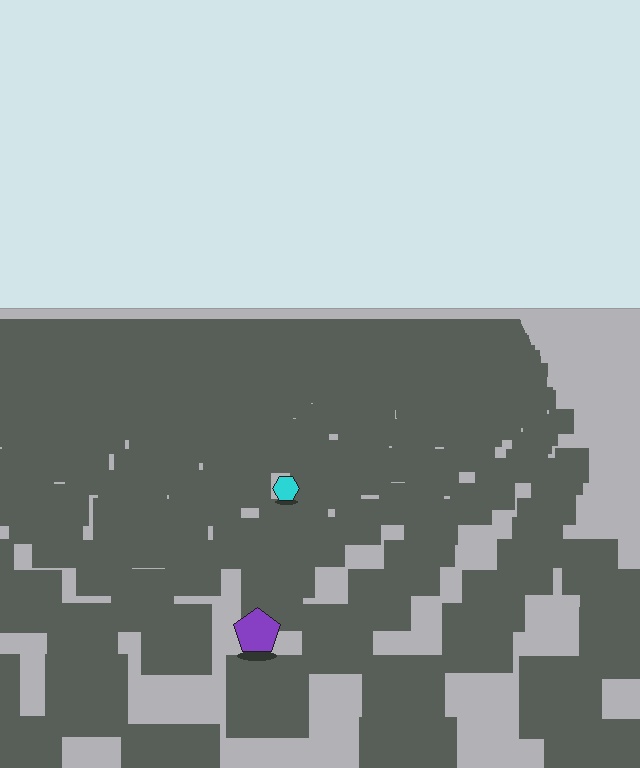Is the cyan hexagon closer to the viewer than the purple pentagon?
No. The purple pentagon is closer — you can tell from the texture gradient: the ground texture is coarser near it.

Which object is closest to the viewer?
The purple pentagon is closest. The texture marks near it are larger and more spread out.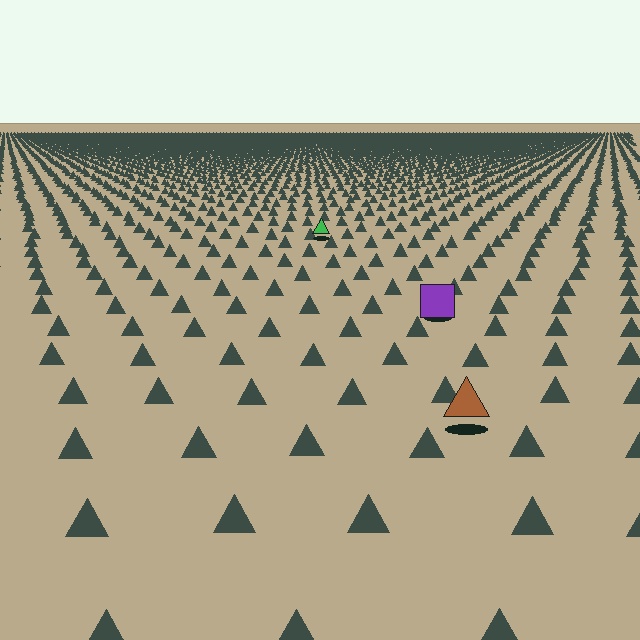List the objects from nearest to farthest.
From nearest to farthest: the brown triangle, the purple square, the green triangle.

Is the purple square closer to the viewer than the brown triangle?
No. The brown triangle is closer — you can tell from the texture gradient: the ground texture is coarser near it.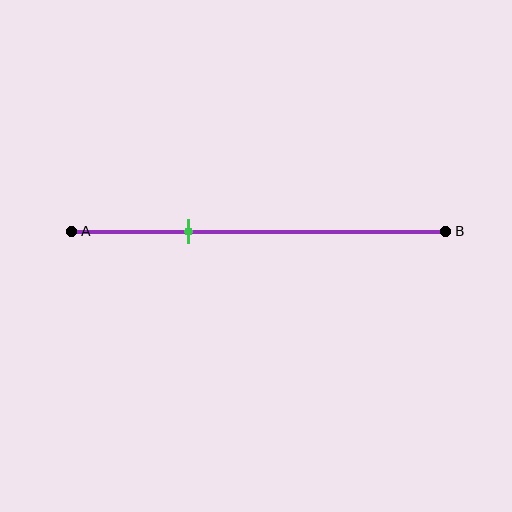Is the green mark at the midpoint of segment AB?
No, the mark is at about 30% from A, not at the 50% midpoint.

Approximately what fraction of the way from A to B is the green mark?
The green mark is approximately 30% of the way from A to B.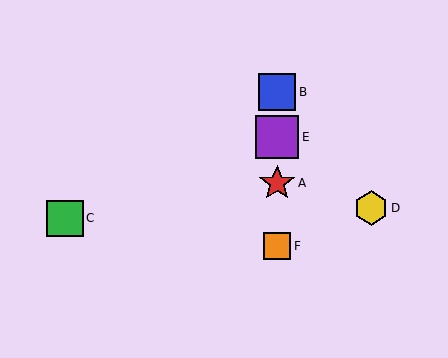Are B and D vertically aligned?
No, B is at x≈277 and D is at x≈371.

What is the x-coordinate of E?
Object E is at x≈277.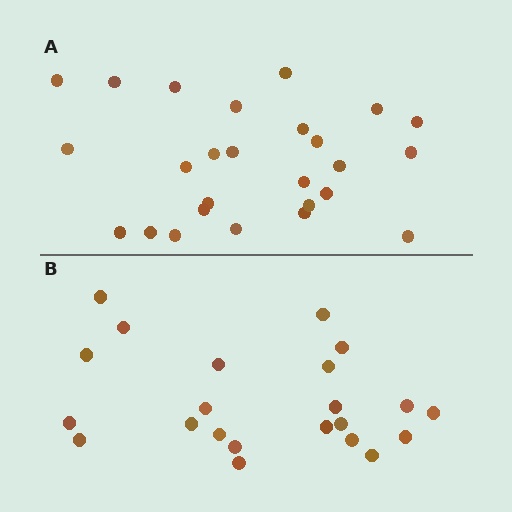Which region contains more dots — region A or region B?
Region A (the top region) has more dots.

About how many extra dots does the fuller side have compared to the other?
Region A has about 4 more dots than region B.